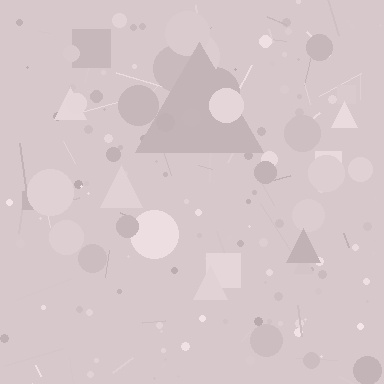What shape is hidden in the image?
A triangle is hidden in the image.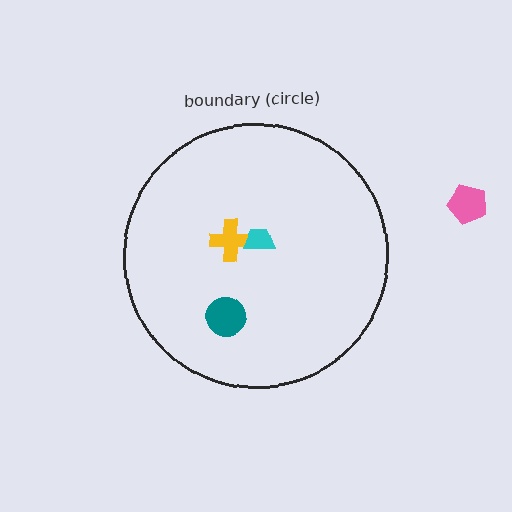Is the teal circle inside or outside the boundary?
Inside.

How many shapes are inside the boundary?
3 inside, 1 outside.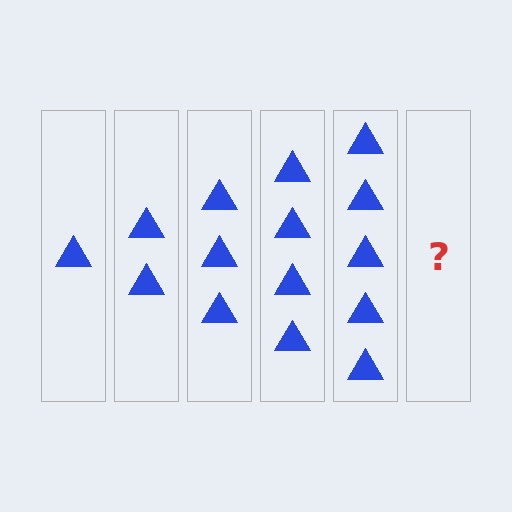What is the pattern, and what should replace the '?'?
The pattern is that each step adds one more triangle. The '?' should be 6 triangles.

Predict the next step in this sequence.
The next step is 6 triangles.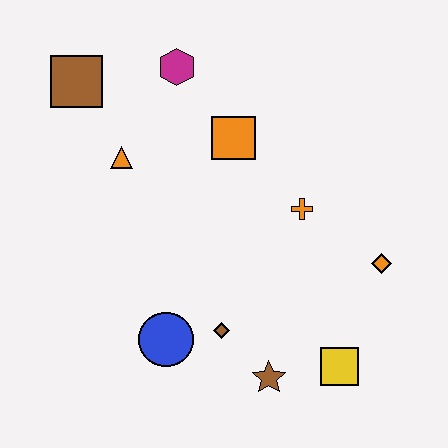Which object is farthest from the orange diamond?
The brown square is farthest from the orange diamond.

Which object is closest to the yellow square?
The brown star is closest to the yellow square.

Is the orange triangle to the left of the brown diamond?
Yes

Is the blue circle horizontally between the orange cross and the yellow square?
No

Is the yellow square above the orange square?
No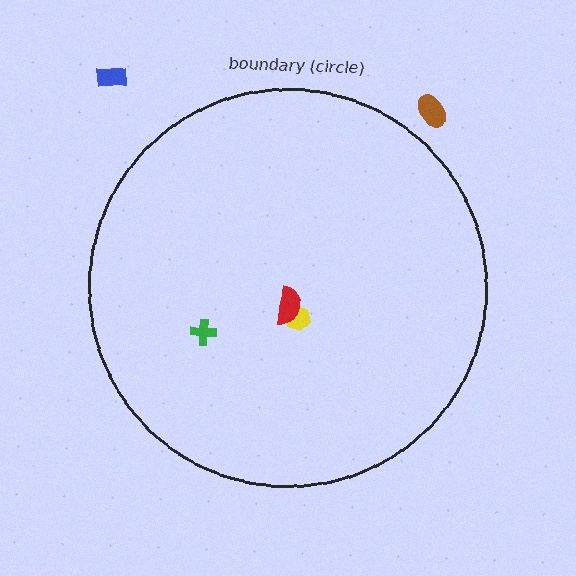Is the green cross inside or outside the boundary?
Inside.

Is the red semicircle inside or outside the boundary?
Inside.